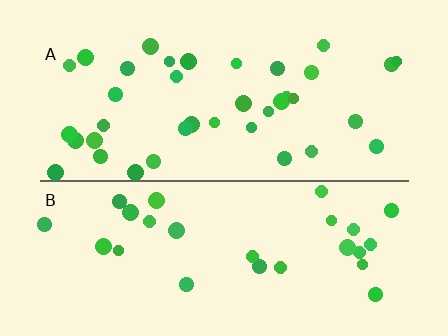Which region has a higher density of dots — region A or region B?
A (the top).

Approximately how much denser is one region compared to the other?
Approximately 1.4× — region A over region B.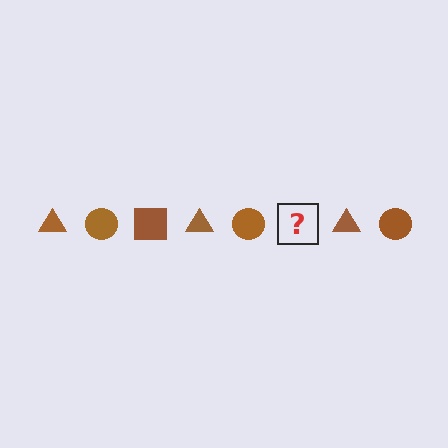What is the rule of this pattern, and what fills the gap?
The rule is that the pattern cycles through triangle, circle, square shapes in brown. The gap should be filled with a brown square.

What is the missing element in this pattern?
The missing element is a brown square.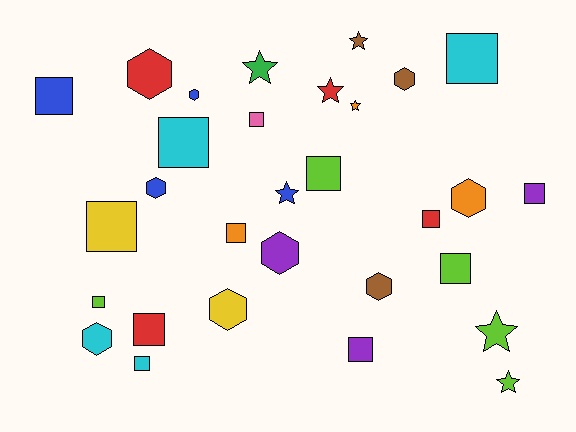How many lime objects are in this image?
There are 5 lime objects.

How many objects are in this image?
There are 30 objects.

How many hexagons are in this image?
There are 9 hexagons.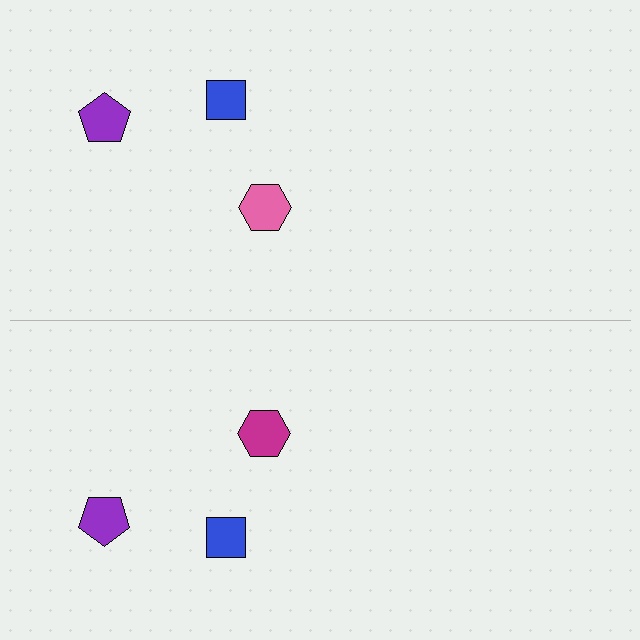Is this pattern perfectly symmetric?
No, the pattern is not perfectly symmetric. The magenta hexagon on the bottom side breaks the symmetry — its mirror counterpart is pink.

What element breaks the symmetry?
The magenta hexagon on the bottom side breaks the symmetry — its mirror counterpart is pink.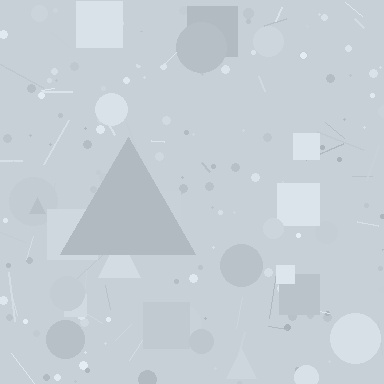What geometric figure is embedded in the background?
A triangle is embedded in the background.